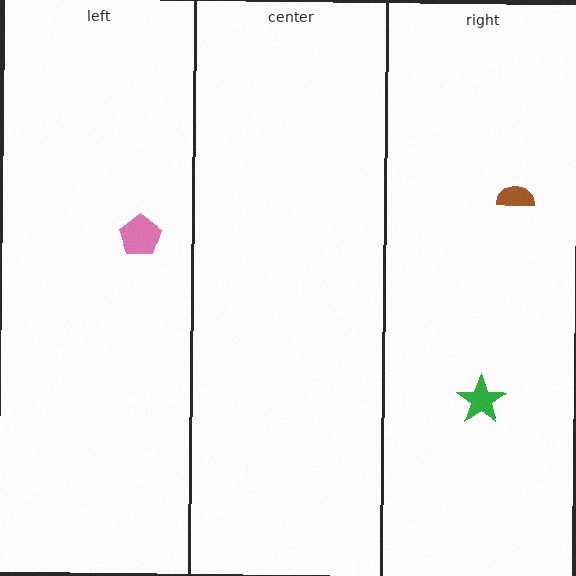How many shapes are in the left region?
1.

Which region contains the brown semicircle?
The right region.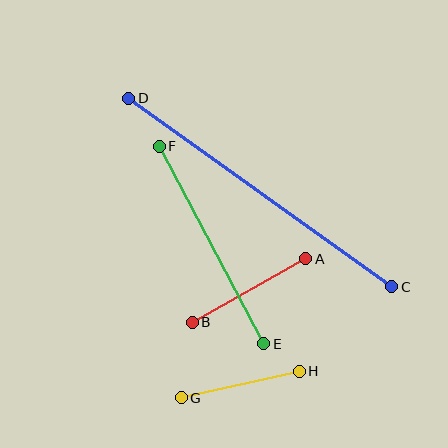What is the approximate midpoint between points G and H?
The midpoint is at approximately (240, 385) pixels.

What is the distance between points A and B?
The distance is approximately 130 pixels.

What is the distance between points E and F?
The distance is approximately 224 pixels.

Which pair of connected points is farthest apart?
Points C and D are farthest apart.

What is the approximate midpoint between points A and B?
The midpoint is at approximately (249, 291) pixels.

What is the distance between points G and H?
The distance is approximately 121 pixels.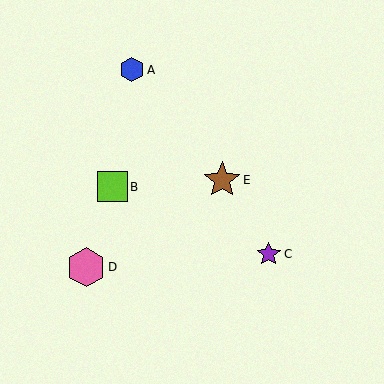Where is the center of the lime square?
The center of the lime square is at (112, 187).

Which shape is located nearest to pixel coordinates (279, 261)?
The purple star (labeled C) at (269, 254) is nearest to that location.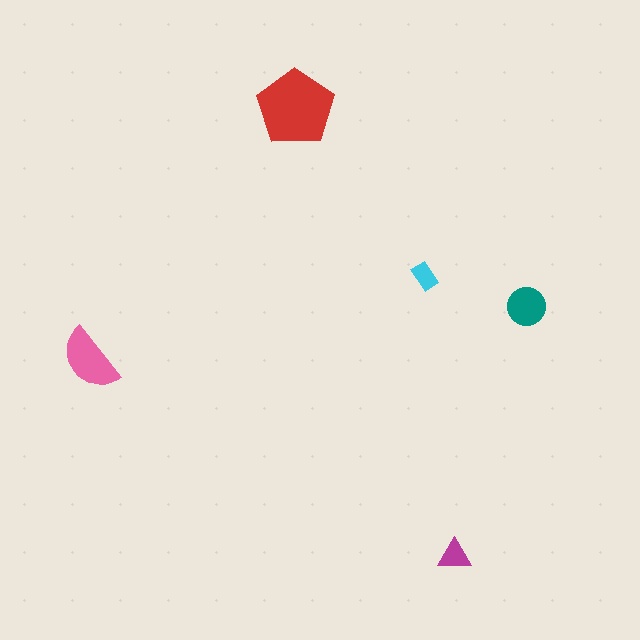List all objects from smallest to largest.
The cyan rectangle, the magenta triangle, the teal circle, the pink semicircle, the red pentagon.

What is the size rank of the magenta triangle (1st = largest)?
4th.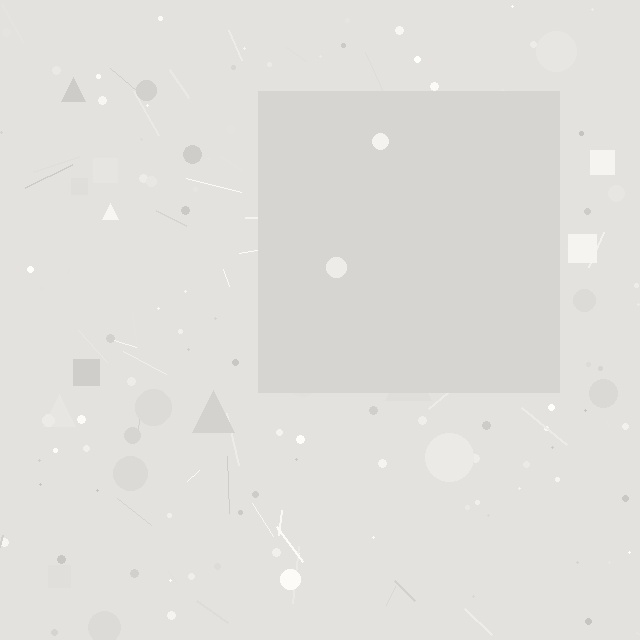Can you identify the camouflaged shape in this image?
The camouflaged shape is a square.